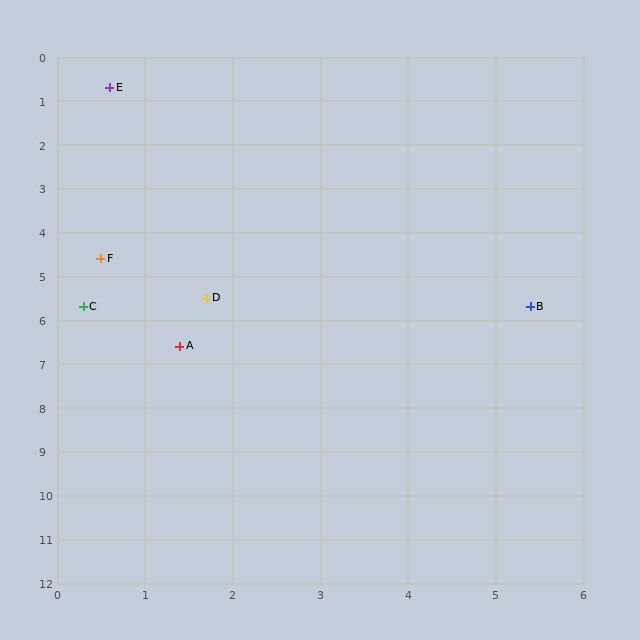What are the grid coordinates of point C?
Point C is at approximately (0.3, 5.7).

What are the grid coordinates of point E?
Point E is at approximately (0.6, 0.7).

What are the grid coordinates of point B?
Point B is at approximately (5.4, 5.7).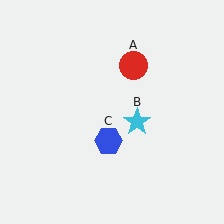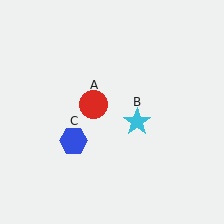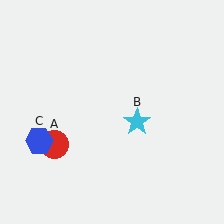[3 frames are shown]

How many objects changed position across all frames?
2 objects changed position: red circle (object A), blue hexagon (object C).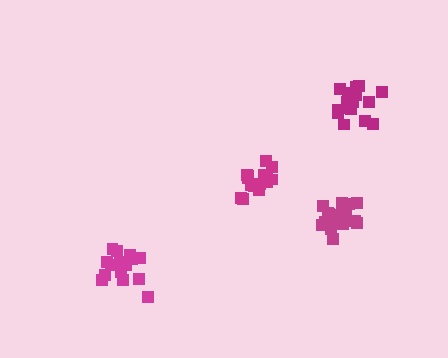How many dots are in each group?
Group 1: 17 dots, Group 2: 17 dots, Group 3: 17 dots, Group 4: 18 dots (69 total).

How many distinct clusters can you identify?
There are 4 distinct clusters.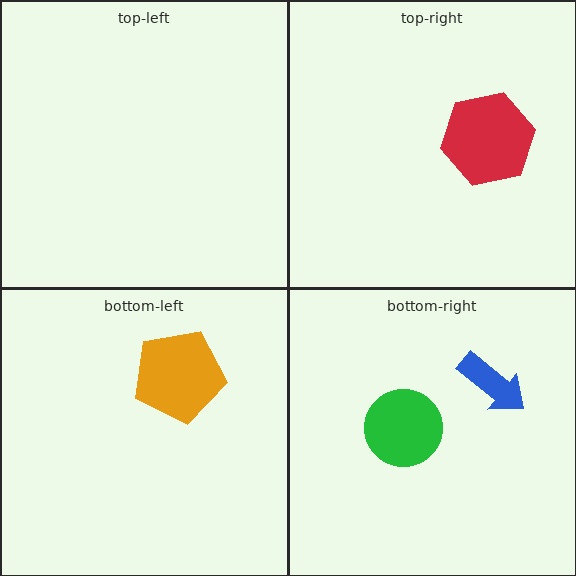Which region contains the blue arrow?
The bottom-right region.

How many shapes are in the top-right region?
1.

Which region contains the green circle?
The bottom-right region.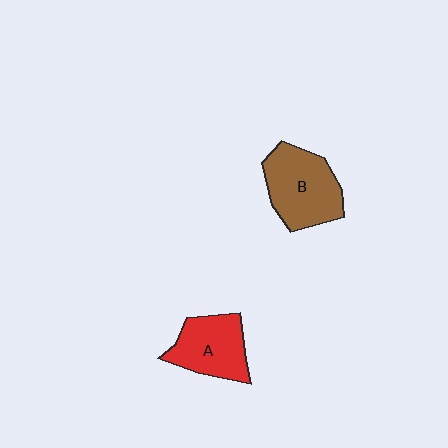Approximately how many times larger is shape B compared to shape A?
Approximately 1.2 times.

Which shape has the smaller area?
Shape A (red).